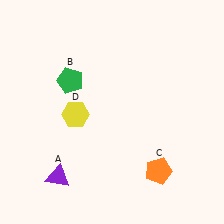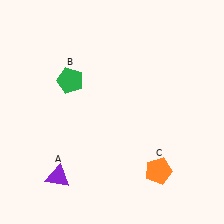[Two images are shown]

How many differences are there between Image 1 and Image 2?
There is 1 difference between the two images.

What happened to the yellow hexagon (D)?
The yellow hexagon (D) was removed in Image 2. It was in the bottom-left area of Image 1.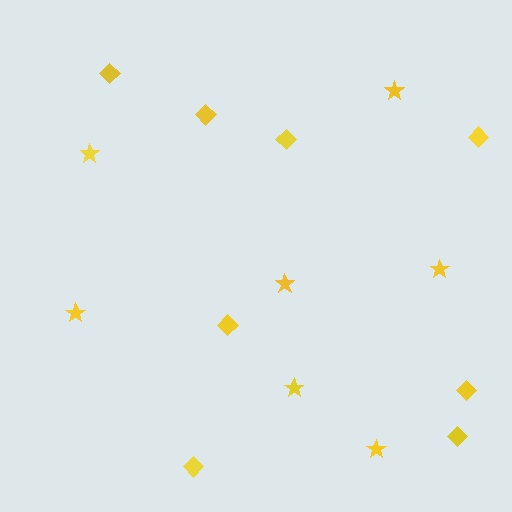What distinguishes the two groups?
There are 2 groups: one group of stars (7) and one group of diamonds (8).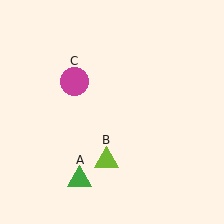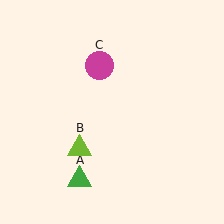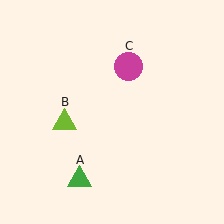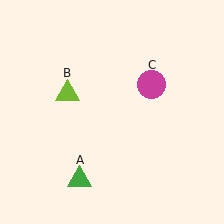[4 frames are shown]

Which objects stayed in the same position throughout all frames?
Green triangle (object A) remained stationary.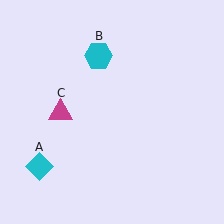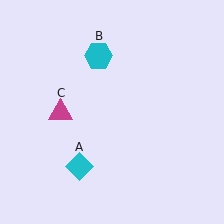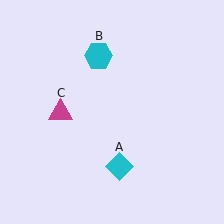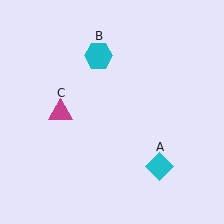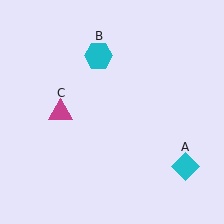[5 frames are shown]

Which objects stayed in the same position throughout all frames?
Cyan hexagon (object B) and magenta triangle (object C) remained stationary.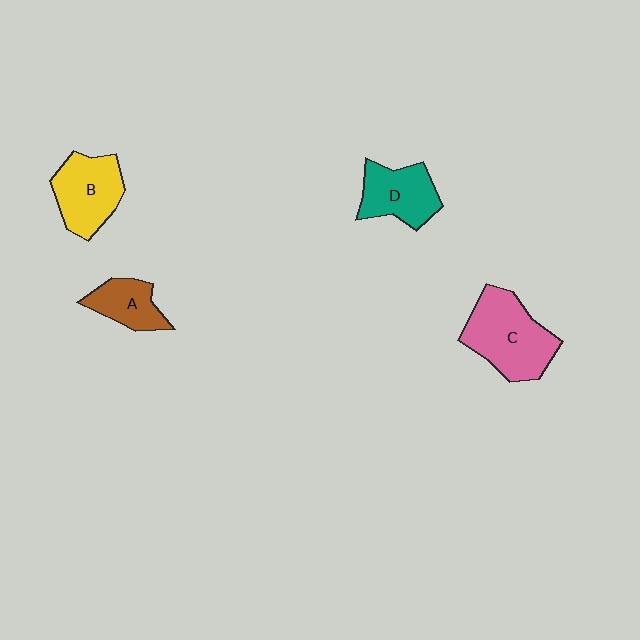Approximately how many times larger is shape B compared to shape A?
Approximately 1.5 times.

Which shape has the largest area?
Shape C (pink).